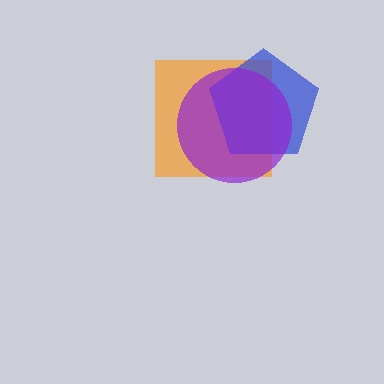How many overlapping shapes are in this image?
There are 3 overlapping shapes in the image.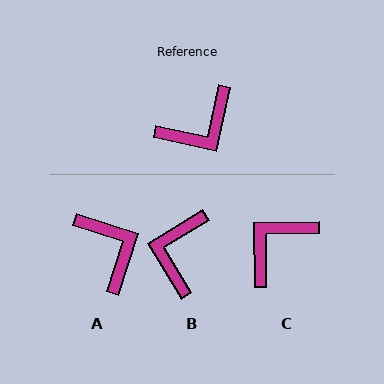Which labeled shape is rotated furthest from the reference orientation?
C, about 167 degrees away.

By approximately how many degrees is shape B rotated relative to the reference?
Approximately 136 degrees clockwise.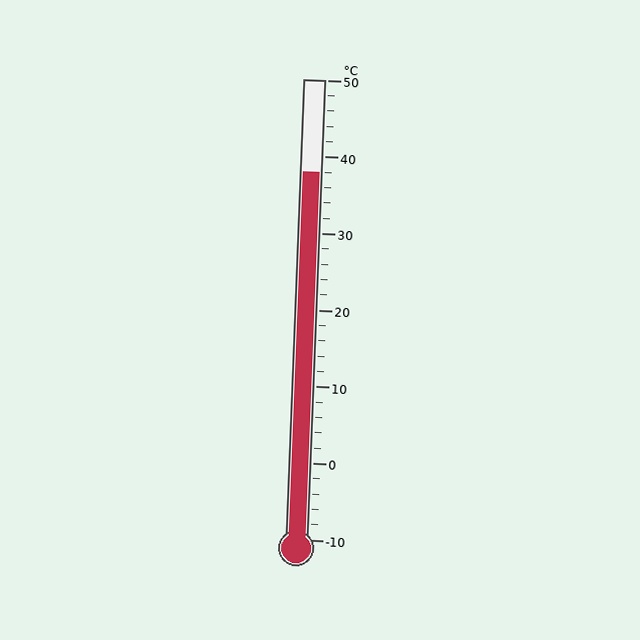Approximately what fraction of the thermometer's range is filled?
The thermometer is filled to approximately 80% of its range.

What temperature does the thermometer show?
The thermometer shows approximately 38°C.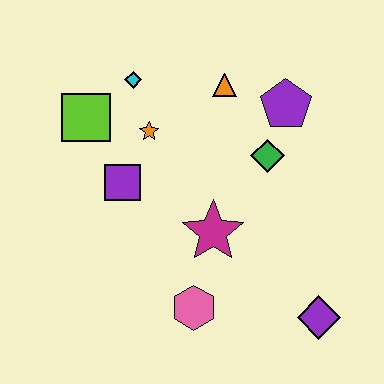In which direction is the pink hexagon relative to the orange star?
The pink hexagon is below the orange star.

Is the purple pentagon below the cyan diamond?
Yes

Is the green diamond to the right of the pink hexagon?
Yes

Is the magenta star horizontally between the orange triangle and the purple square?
Yes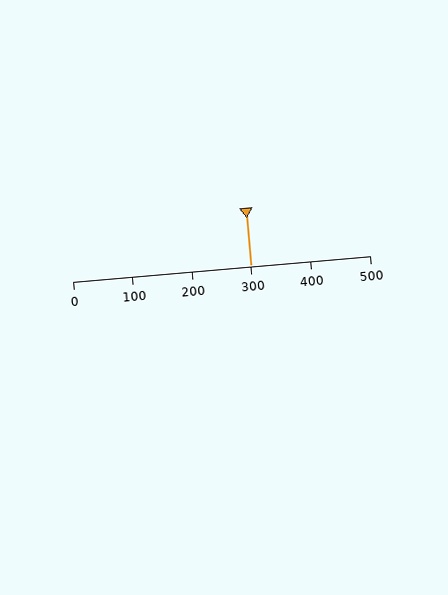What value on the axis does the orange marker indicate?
The marker indicates approximately 300.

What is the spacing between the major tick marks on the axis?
The major ticks are spaced 100 apart.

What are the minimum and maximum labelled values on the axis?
The axis runs from 0 to 500.